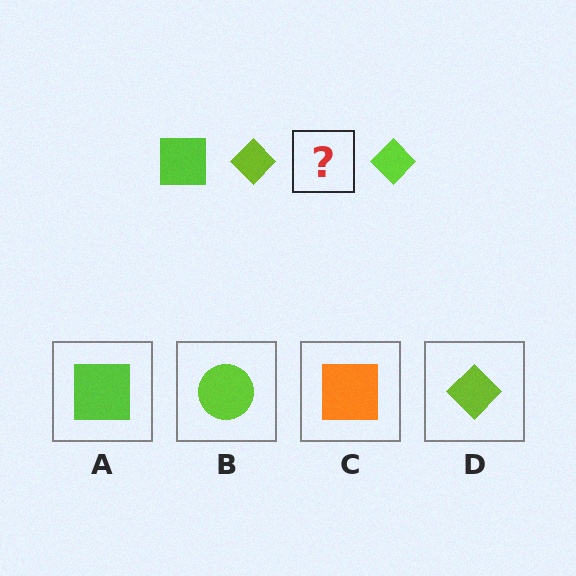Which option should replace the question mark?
Option A.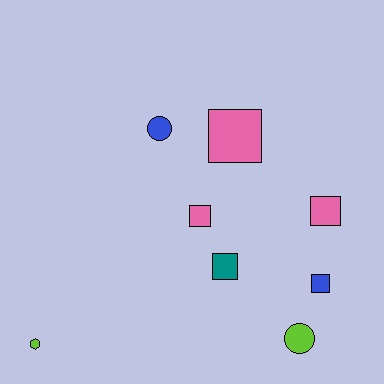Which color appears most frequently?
Pink, with 3 objects.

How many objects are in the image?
There are 8 objects.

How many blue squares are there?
There is 1 blue square.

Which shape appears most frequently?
Square, with 5 objects.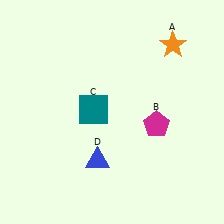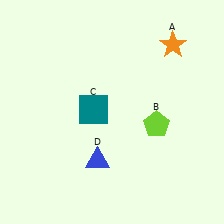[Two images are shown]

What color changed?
The pentagon (B) changed from magenta in Image 1 to lime in Image 2.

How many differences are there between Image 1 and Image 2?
There is 1 difference between the two images.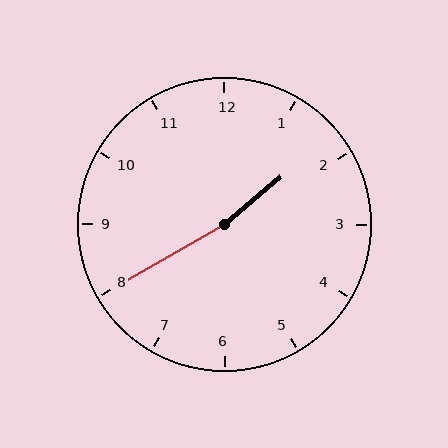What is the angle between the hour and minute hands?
Approximately 170 degrees.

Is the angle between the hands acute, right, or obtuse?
It is obtuse.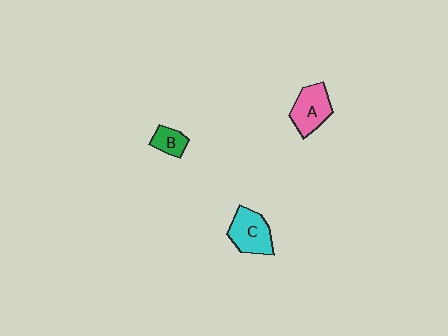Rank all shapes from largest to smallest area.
From largest to smallest: C (cyan), A (pink), B (green).